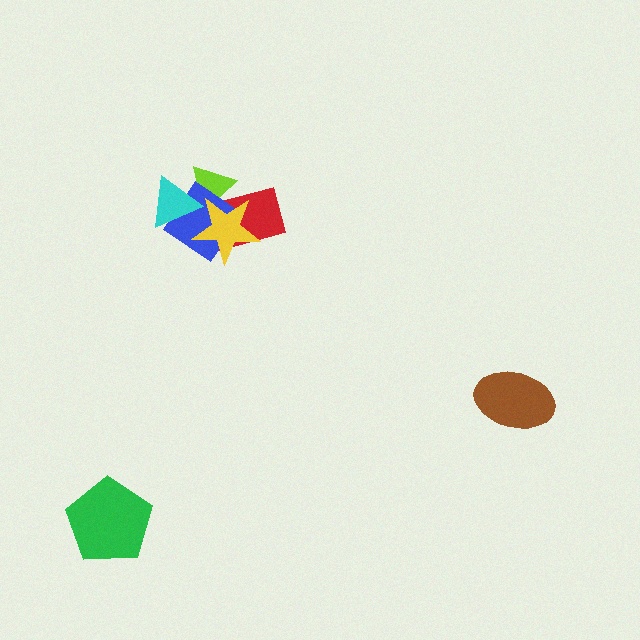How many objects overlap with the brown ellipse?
0 objects overlap with the brown ellipse.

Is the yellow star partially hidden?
Yes, it is partially covered by another shape.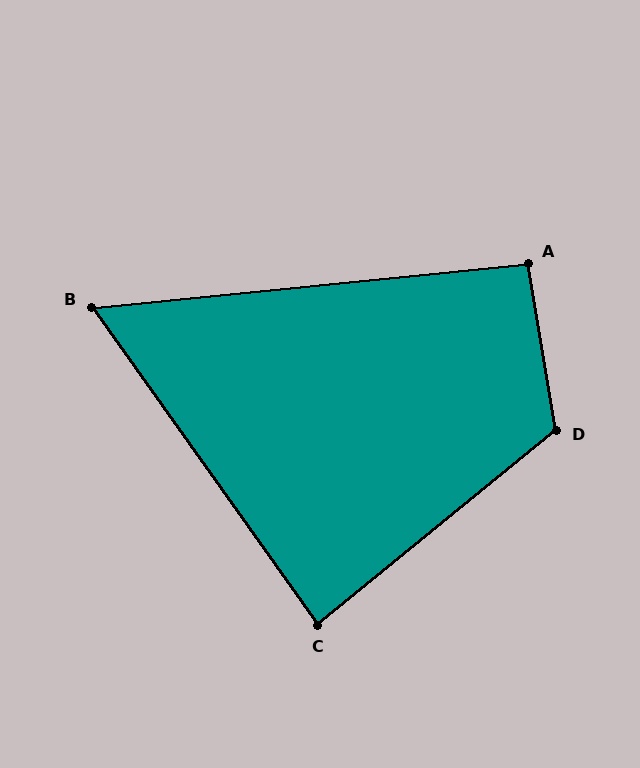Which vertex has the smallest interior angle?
B, at approximately 60 degrees.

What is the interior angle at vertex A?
Approximately 94 degrees (approximately right).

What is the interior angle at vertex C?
Approximately 86 degrees (approximately right).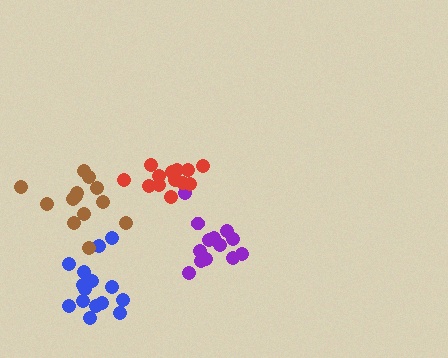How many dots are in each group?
Group 1: 13 dots, Group 2: 15 dots, Group 3: 13 dots, Group 4: 13 dots (54 total).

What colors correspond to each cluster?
The clusters are colored: purple, blue, red, brown.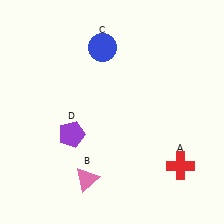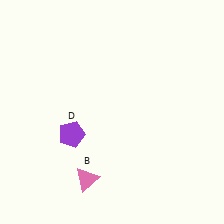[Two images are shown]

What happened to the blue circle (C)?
The blue circle (C) was removed in Image 2. It was in the top-left area of Image 1.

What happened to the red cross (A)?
The red cross (A) was removed in Image 2. It was in the bottom-right area of Image 1.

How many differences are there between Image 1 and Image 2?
There are 2 differences between the two images.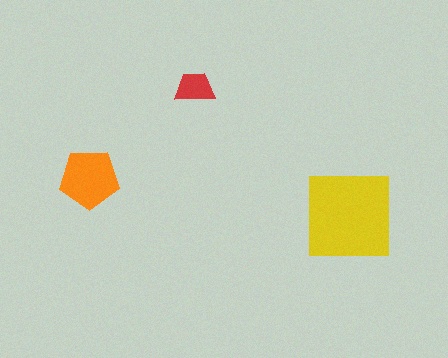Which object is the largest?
The yellow square.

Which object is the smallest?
The red trapezoid.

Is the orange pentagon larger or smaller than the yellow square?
Smaller.